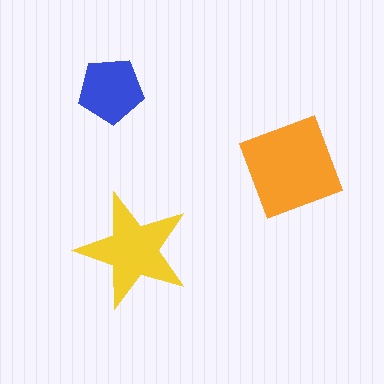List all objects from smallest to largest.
The blue pentagon, the yellow star, the orange diamond.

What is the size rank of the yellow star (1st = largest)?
2nd.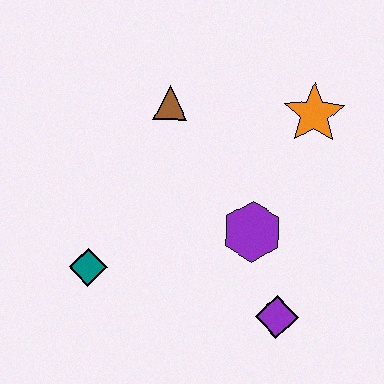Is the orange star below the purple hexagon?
No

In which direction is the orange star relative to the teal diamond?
The orange star is to the right of the teal diamond.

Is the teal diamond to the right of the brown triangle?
No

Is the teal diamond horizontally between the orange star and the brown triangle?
No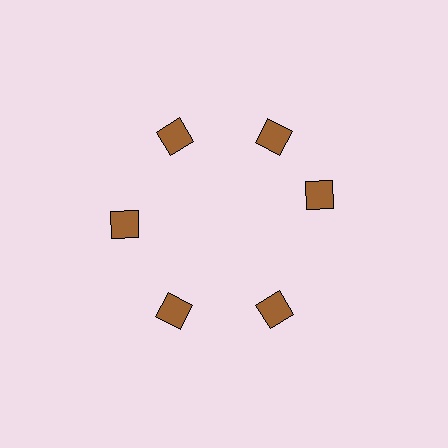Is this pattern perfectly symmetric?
No. The 6 brown squares are arranged in a ring, but one element near the 3 o'clock position is rotated out of alignment along the ring, breaking the 6-fold rotational symmetry.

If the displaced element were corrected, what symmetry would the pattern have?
It would have 6-fold rotational symmetry — the pattern would map onto itself every 60 degrees.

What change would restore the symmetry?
The symmetry would be restored by rotating it back into even spacing with its neighbors so that all 6 squares sit at equal angles and equal distance from the center.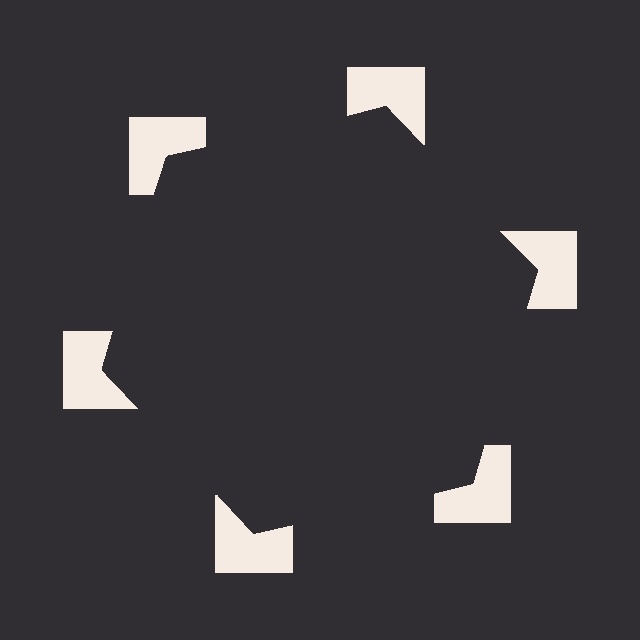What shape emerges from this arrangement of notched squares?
An illusory hexagon — its edges are inferred from the aligned wedge cuts in the notched squares, not physically drawn.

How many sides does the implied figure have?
6 sides.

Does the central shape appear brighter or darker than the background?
It typically appears slightly darker than the background, even though no actual brightness change is drawn.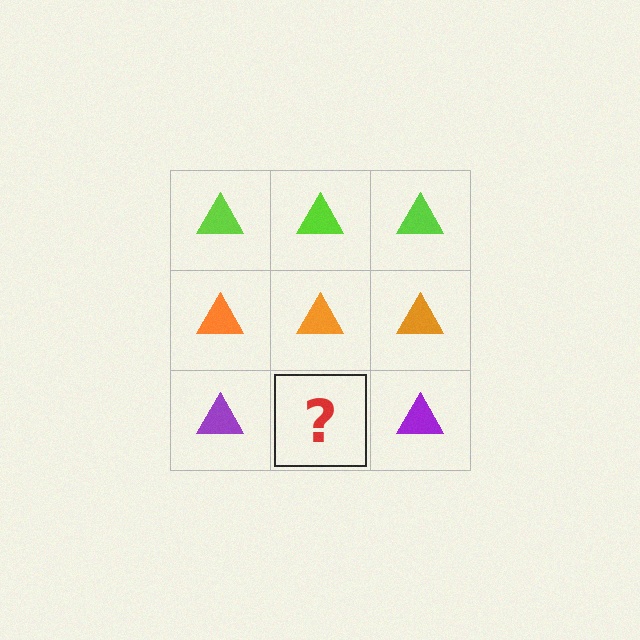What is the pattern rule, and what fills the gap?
The rule is that each row has a consistent color. The gap should be filled with a purple triangle.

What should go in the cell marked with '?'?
The missing cell should contain a purple triangle.